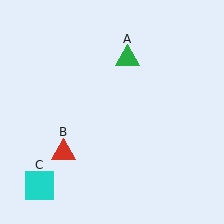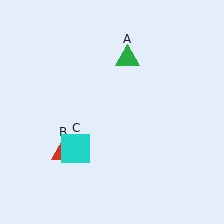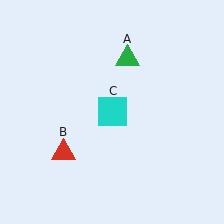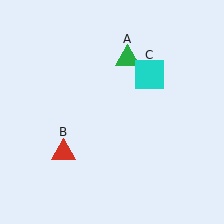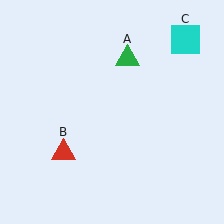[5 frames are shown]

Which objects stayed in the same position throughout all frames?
Green triangle (object A) and red triangle (object B) remained stationary.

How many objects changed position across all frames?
1 object changed position: cyan square (object C).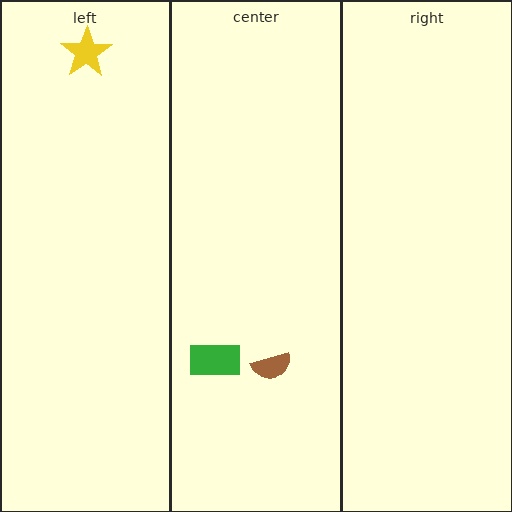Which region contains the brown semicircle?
The center region.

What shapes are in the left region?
The yellow star.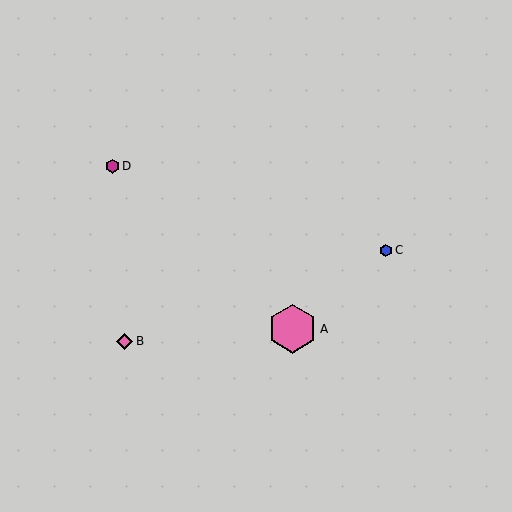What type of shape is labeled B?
Shape B is a pink diamond.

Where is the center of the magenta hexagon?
The center of the magenta hexagon is at (112, 166).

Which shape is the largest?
The pink hexagon (labeled A) is the largest.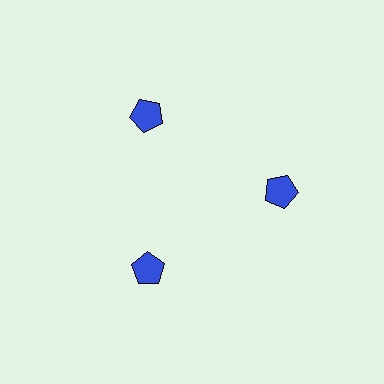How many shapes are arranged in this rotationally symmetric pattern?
There are 3 shapes, arranged in 3 groups of 1.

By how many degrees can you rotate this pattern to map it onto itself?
The pattern maps onto itself every 120 degrees of rotation.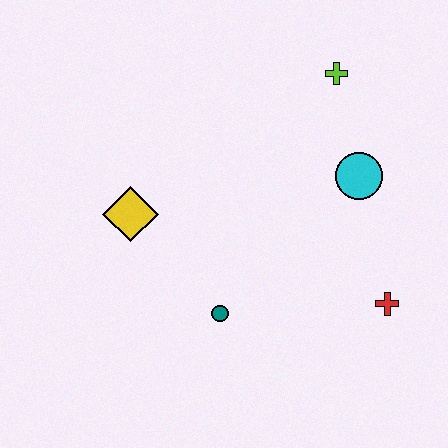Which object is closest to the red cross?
The cyan circle is closest to the red cross.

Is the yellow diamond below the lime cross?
Yes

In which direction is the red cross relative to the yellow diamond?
The red cross is to the right of the yellow diamond.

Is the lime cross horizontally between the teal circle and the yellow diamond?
No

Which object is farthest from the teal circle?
The lime cross is farthest from the teal circle.